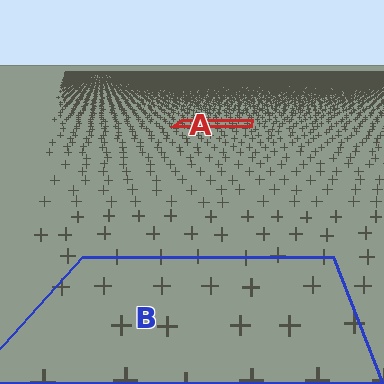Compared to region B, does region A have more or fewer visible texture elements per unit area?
Region A has more texture elements per unit area — they are packed more densely because it is farther away.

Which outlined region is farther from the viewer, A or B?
Region A is farther from the viewer — the texture elements inside it appear smaller and more densely packed.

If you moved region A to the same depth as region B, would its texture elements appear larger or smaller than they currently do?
They would appear larger. At a closer depth, the same texture elements are projected at a bigger on-screen size.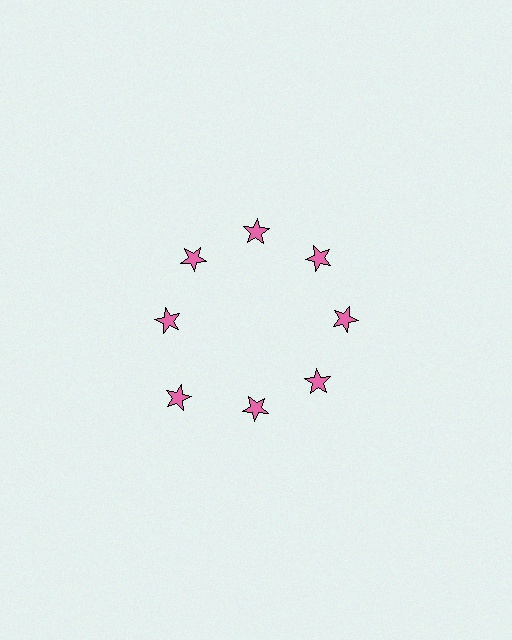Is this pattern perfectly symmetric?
No. The 8 pink stars are arranged in a ring, but one element near the 8 o'clock position is pushed outward from the center, breaking the 8-fold rotational symmetry.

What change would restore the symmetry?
The symmetry would be restored by moving it inward, back onto the ring so that all 8 stars sit at equal angles and equal distance from the center.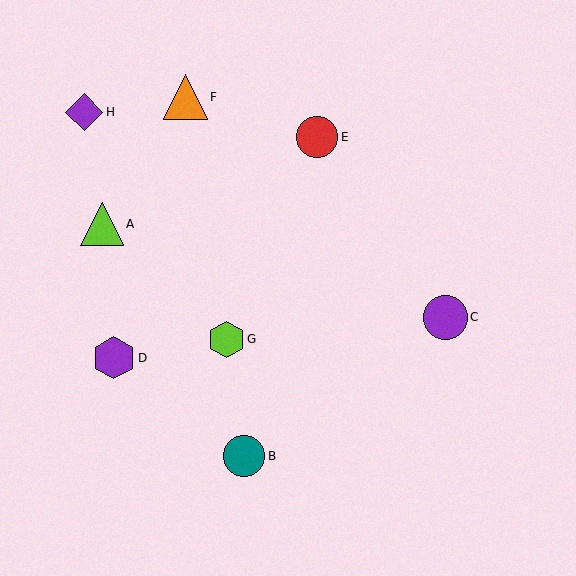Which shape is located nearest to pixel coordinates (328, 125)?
The red circle (labeled E) at (317, 137) is nearest to that location.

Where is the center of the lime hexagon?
The center of the lime hexagon is at (226, 340).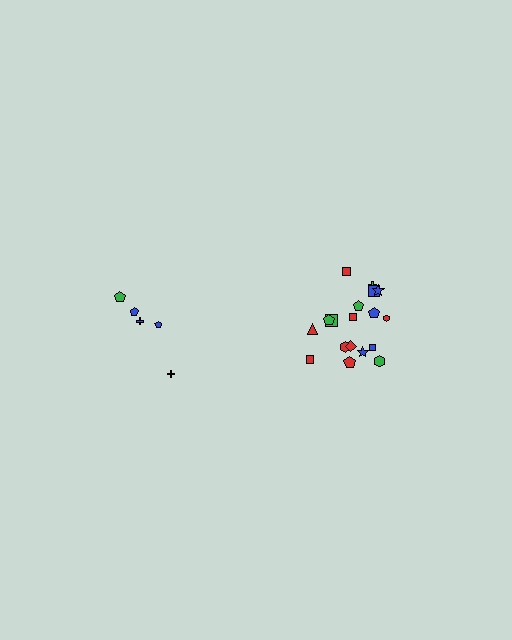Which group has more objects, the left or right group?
The right group.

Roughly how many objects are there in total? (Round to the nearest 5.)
Roughly 25 objects in total.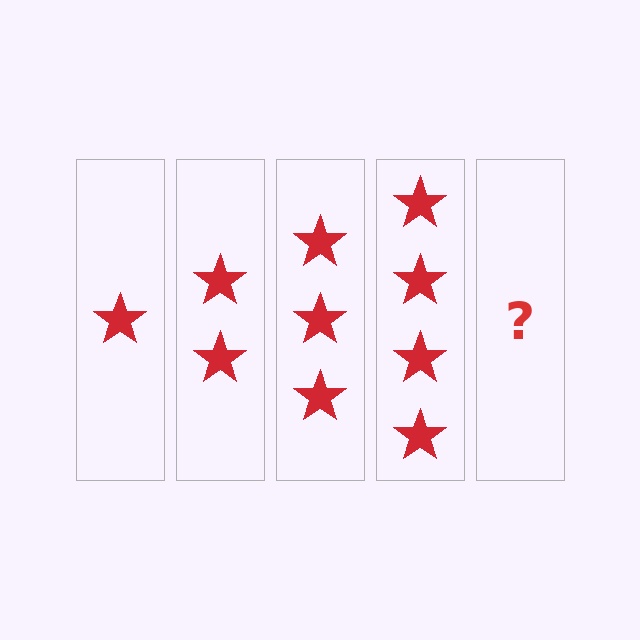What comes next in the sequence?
The next element should be 5 stars.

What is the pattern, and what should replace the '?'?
The pattern is that each step adds one more star. The '?' should be 5 stars.